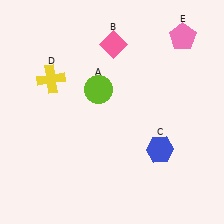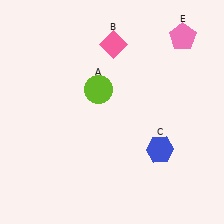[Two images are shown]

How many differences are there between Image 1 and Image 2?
There is 1 difference between the two images.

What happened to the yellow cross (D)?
The yellow cross (D) was removed in Image 2. It was in the top-left area of Image 1.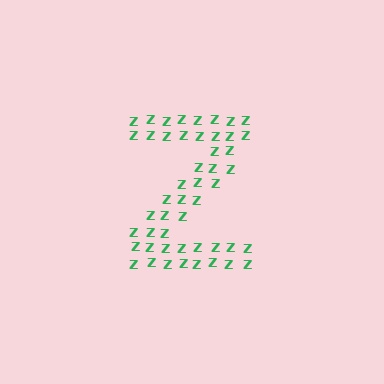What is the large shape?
The large shape is the letter Z.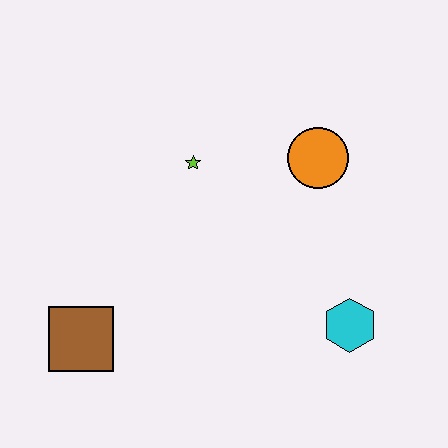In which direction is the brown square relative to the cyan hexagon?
The brown square is to the left of the cyan hexagon.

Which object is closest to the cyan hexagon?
The orange circle is closest to the cyan hexagon.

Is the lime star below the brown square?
No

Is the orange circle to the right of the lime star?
Yes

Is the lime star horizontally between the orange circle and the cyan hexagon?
No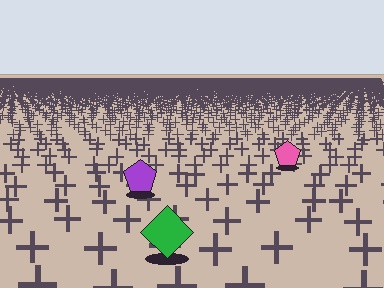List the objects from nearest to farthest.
From nearest to farthest: the green diamond, the purple pentagon, the pink pentagon.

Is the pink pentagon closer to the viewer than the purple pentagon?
No. The purple pentagon is closer — you can tell from the texture gradient: the ground texture is coarser near it.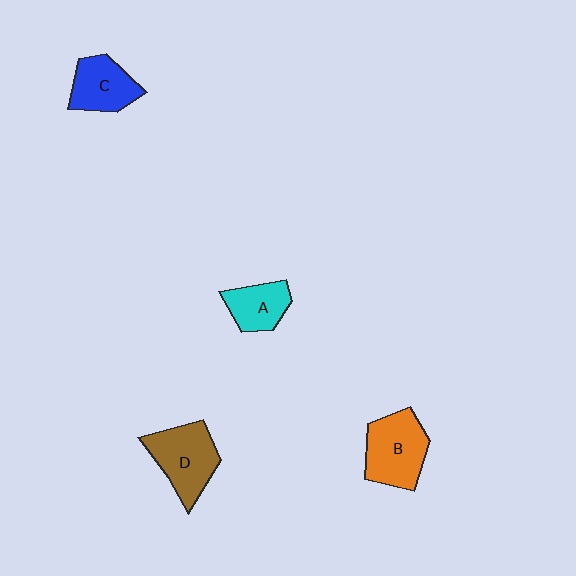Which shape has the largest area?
Shape B (orange).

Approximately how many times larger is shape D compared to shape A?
Approximately 1.5 times.